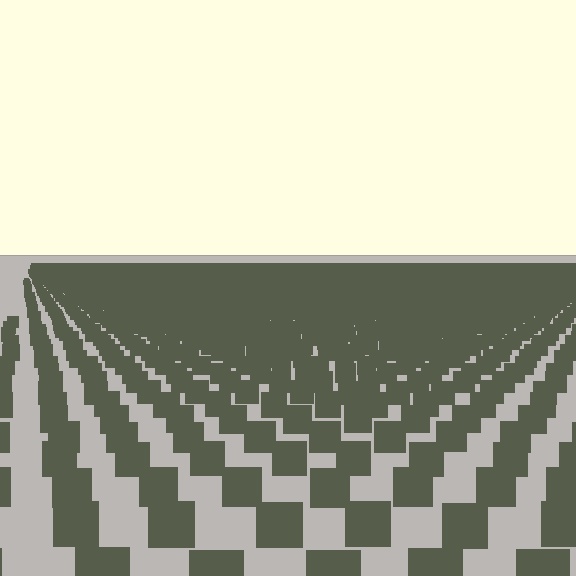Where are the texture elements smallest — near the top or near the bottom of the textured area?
Near the top.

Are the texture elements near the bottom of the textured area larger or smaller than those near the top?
Larger. Near the bottom, elements are closer to the viewer and appear at a bigger on-screen size.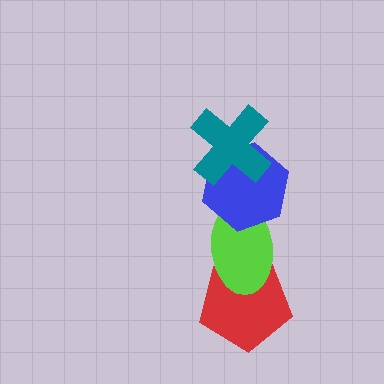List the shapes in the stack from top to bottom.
From top to bottom: the teal cross, the blue hexagon, the lime ellipse, the red pentagon.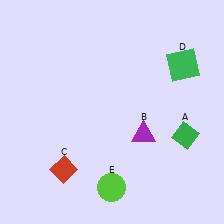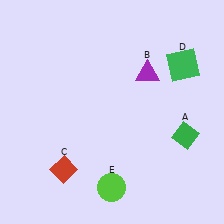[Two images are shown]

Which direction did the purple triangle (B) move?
The purple triangle (B) moved up.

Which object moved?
The purple triangle (B) moved up.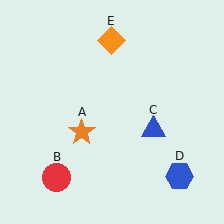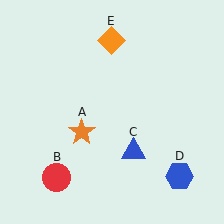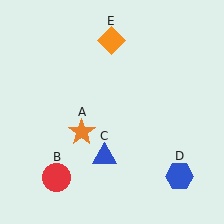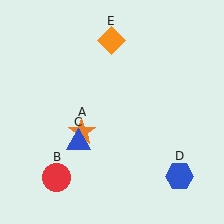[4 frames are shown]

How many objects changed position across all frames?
1 object changed position: blue triangle (object C).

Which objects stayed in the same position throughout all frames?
Orange star (object A) and red circle (object B) and blue hexagon (object D) and orange diamond (object E) remained stationary.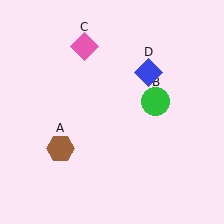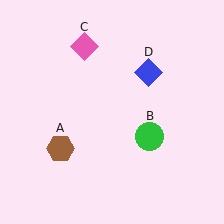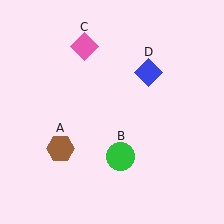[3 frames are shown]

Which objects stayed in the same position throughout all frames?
Brown hexagon (object A) and pink diamond (object C) and blue diamond (object D) remained stationary.